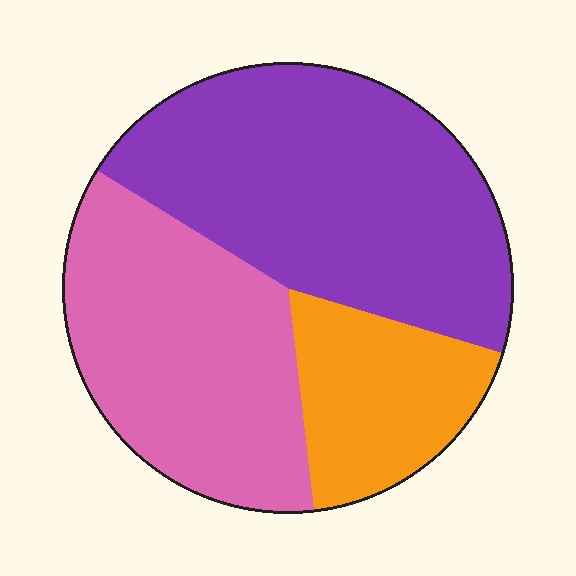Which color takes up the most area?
Purple, at roughly 45%.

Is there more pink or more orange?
Pink.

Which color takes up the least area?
Orange, at roughly 20%.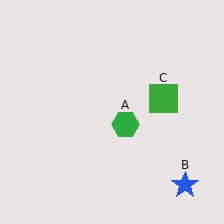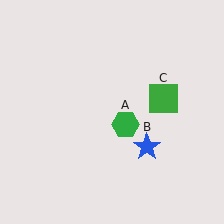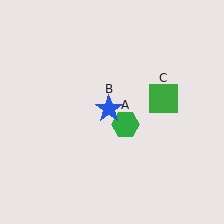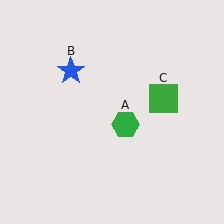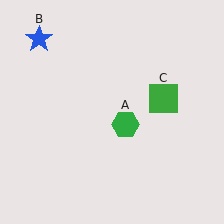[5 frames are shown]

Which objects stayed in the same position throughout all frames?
Green hexagon (object A) and green square (object C) remained stationary.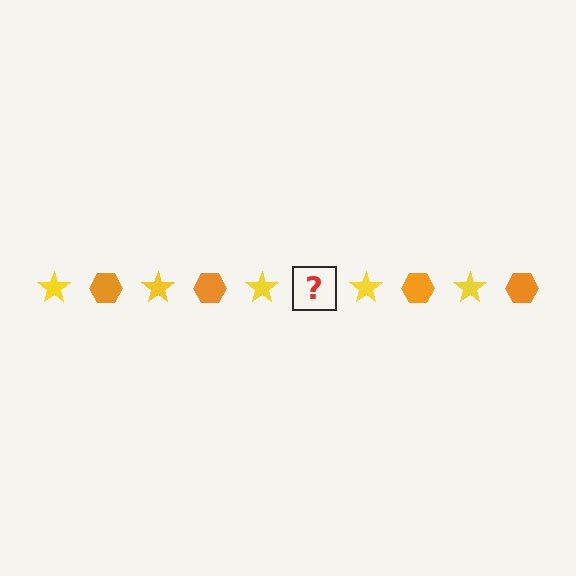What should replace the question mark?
The question mark should be replaced with an orange hexagon.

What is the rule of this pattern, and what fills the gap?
The rule is that the pattern alternates between yellow star and orange hexagon. The gap should be filled with an orange hexagon.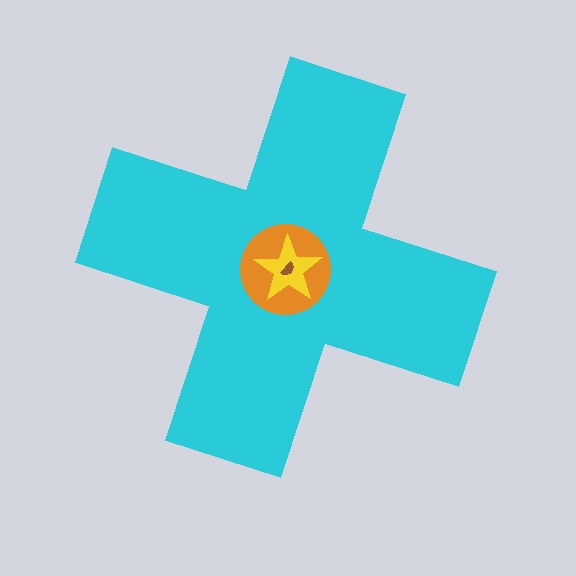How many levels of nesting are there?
4.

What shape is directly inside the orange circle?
The yellow star.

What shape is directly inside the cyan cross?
The orange circle.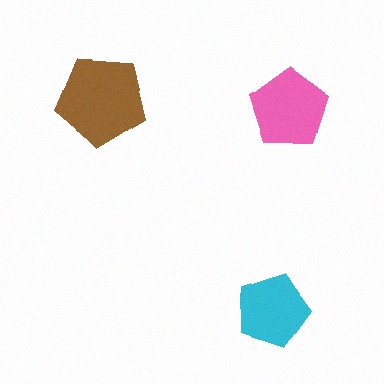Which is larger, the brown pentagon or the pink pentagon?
The brown one.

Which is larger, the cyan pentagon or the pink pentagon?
The pink one.